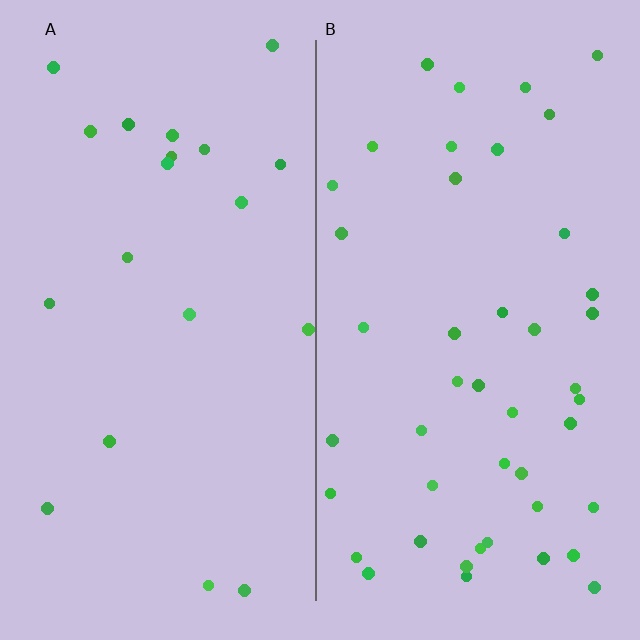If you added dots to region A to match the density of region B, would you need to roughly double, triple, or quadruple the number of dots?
Approximately double.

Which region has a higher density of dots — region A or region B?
B (the right).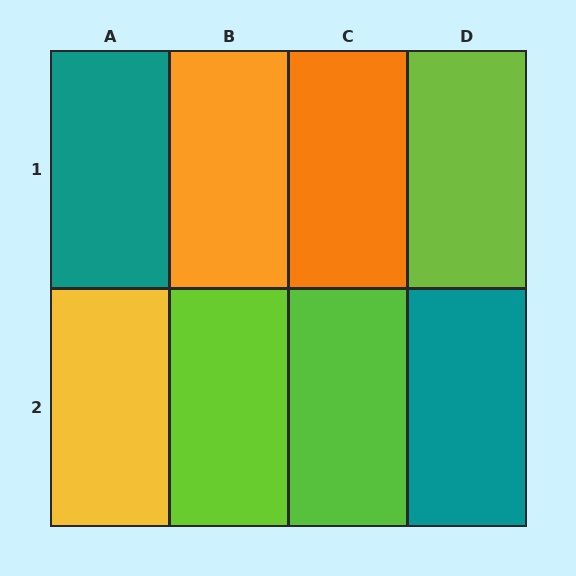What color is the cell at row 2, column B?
Lime.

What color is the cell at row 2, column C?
Lime.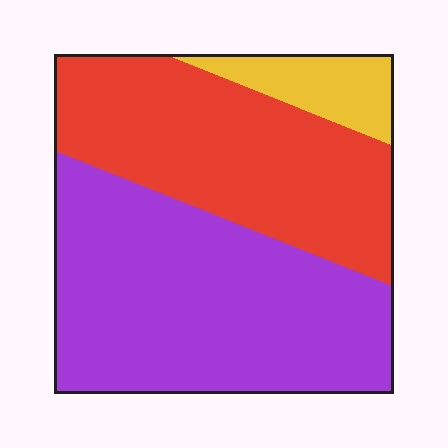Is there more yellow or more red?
Red.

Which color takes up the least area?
Yellow, at roughly 10%.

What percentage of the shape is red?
Red takes up about two fifths (2/5) of the shape.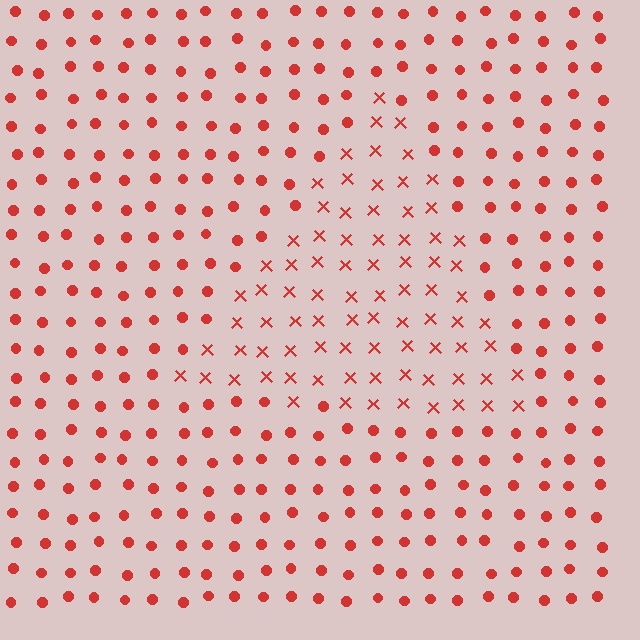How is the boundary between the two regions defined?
The boundary is defined by a change in element shape: X marks inside vs. circles outside. All elements share the same color and spacing.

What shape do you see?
I see a triangle.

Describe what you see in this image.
The image is filled with small red elements arranged in a uniform grid. A triangle-shaped region contains X marks, while the surrounding area contains circles. The boundary is defined purely by the change in element shape.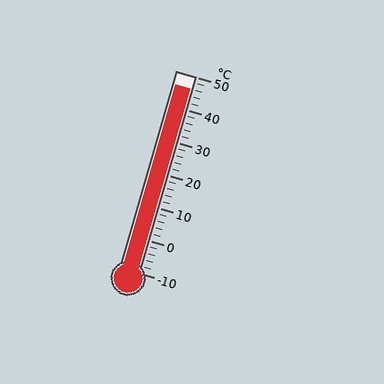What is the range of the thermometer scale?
The thermometer scale ranges from -10°C to 50°C.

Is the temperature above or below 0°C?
The temperature is above 0°C.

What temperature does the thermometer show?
The thermometer shows approximately 46°C.